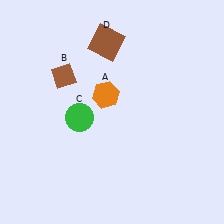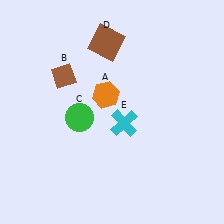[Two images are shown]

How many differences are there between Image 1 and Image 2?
There is 1 difference between the two images.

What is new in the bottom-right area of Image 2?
A cyan cross (E) was added in the bottom-right area of Image 2.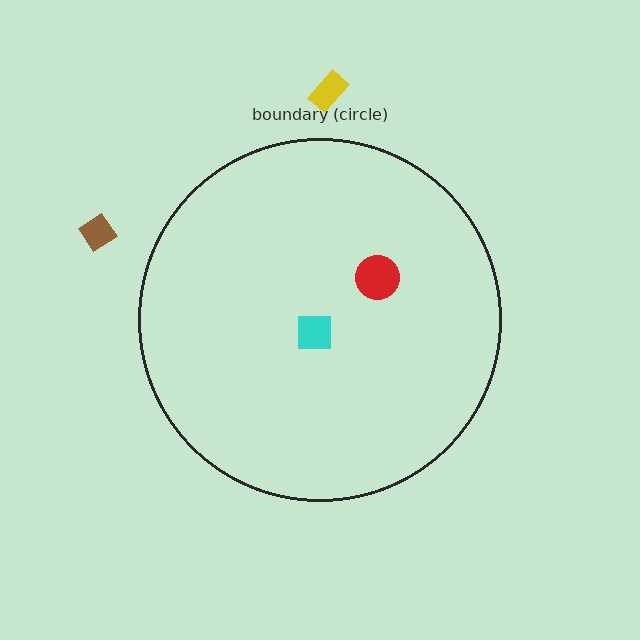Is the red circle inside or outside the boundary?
Inside.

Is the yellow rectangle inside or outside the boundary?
Outside.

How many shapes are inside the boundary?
2 inside, 2 outside.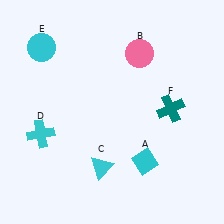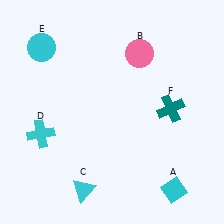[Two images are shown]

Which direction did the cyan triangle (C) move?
The cyan triangle (C) moved down.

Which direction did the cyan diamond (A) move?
The cyan diamond (A) moved right.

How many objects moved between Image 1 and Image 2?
2 objects moved between the two images.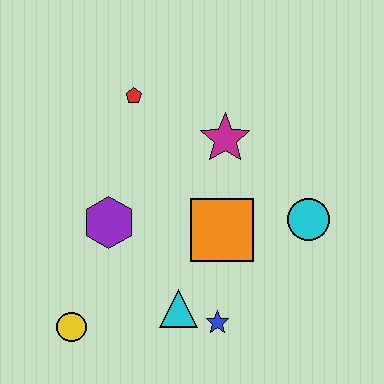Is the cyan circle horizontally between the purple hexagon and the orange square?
No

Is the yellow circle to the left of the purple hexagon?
Yes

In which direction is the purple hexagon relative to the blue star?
The purple hexagon is to the left of the blue star.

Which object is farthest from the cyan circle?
The yellow circle is farthest from the cyan circle.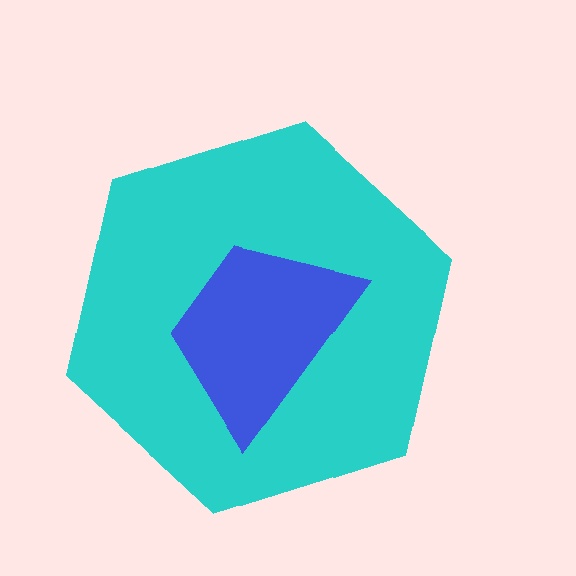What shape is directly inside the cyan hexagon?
The blue trapezoid.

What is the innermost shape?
The blue trapezoid.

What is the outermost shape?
The cyan hexagon.